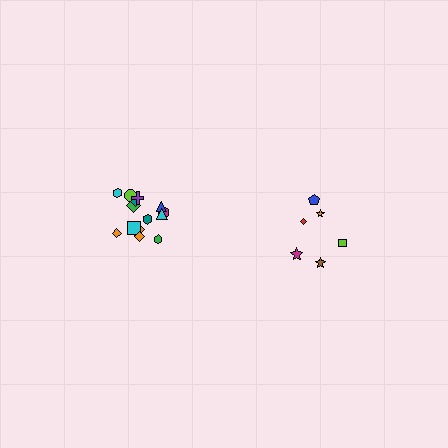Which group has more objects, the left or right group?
The left group.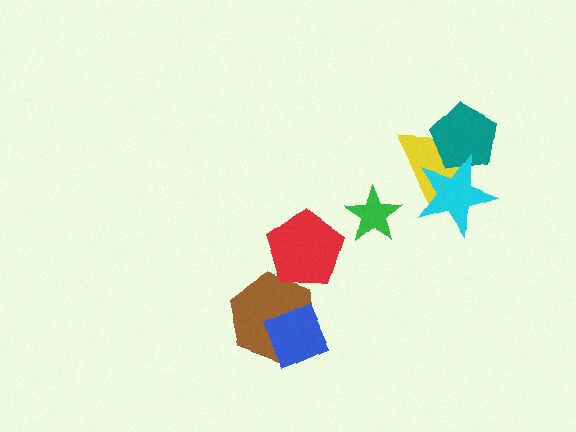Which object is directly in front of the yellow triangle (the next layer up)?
The teal pentagon is directly in front of the yellow triangle.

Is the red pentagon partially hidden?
No, no other shape covers it.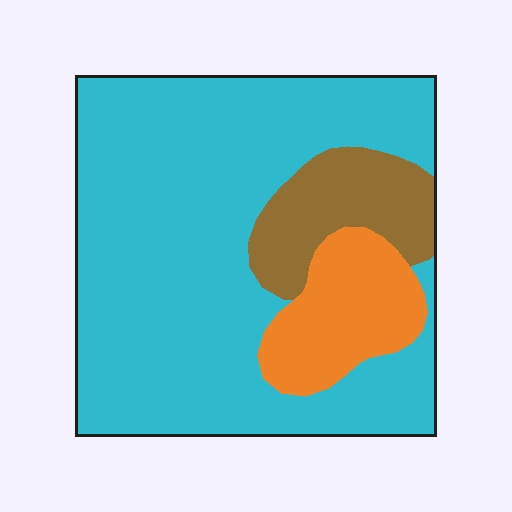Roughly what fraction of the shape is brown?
Brown takes up about one eighth (1/8) of the shape.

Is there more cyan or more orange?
Cyan.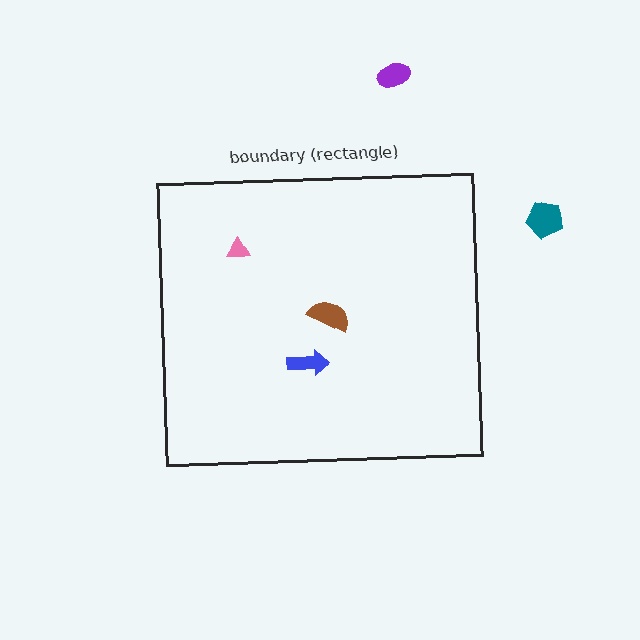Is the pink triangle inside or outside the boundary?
Inside.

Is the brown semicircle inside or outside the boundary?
Inside.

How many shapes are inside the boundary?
3 inside, 2 outside.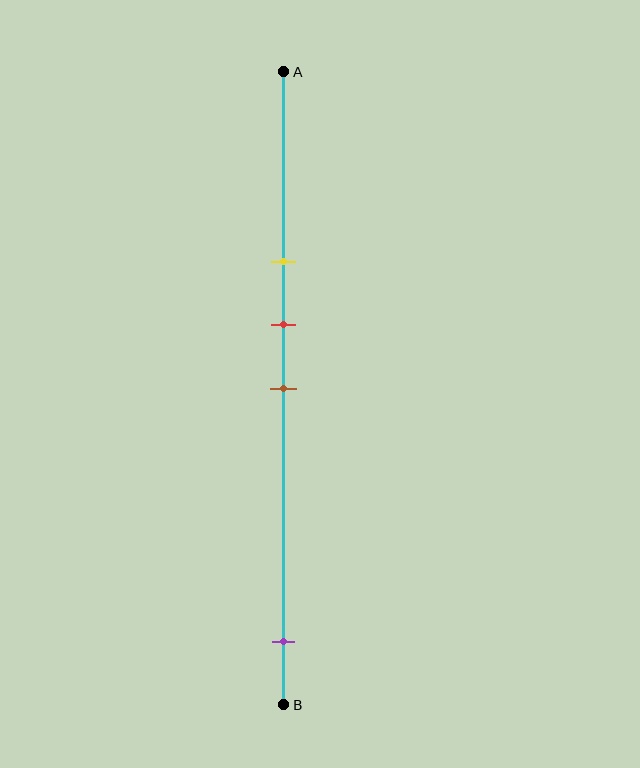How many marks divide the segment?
There are 4 marks dividing the segment.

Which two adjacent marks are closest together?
The red and brown marks are the closest adjacent pair.